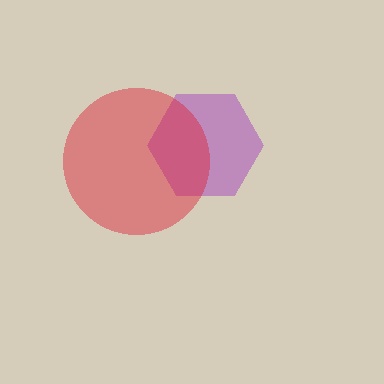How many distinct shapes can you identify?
There are 2 distinct shapes: a purple hexagon, a red circle.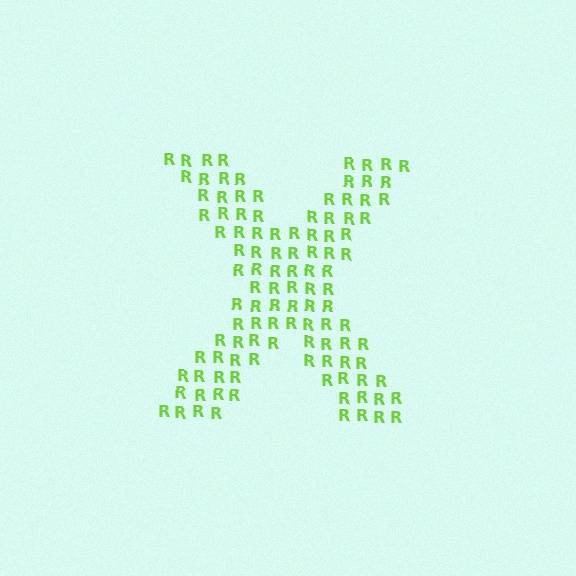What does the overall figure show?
The overall figure shows the letter X.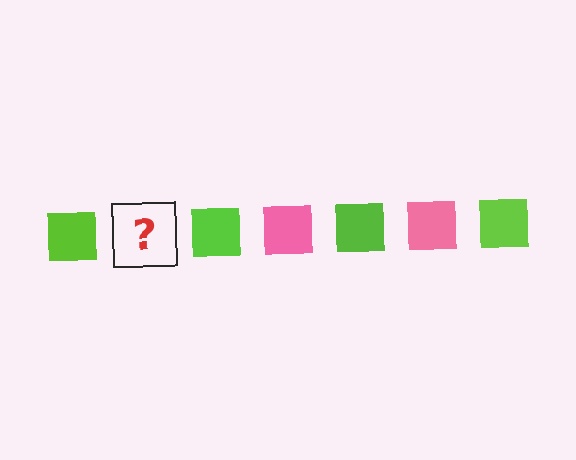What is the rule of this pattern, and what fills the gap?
The rule is that the pattern cycles through lime, pink squares. The gap should be filled with a pink square.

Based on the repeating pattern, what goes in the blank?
The blank should be a pink square.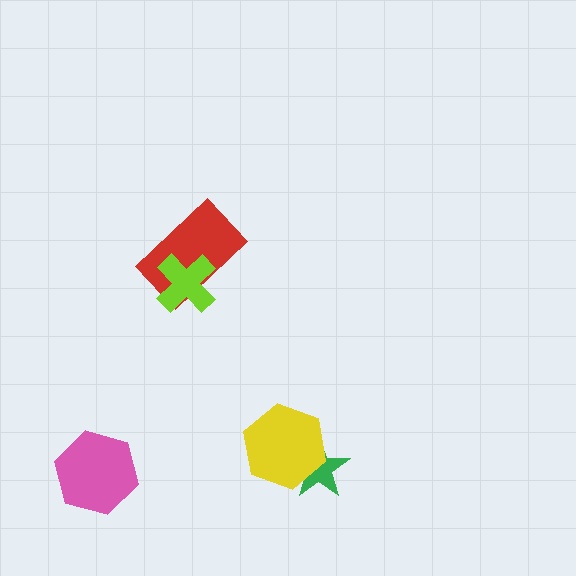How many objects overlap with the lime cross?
1 object overlaps with the lime cross.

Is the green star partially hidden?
Yes, it is partially covered by another shape.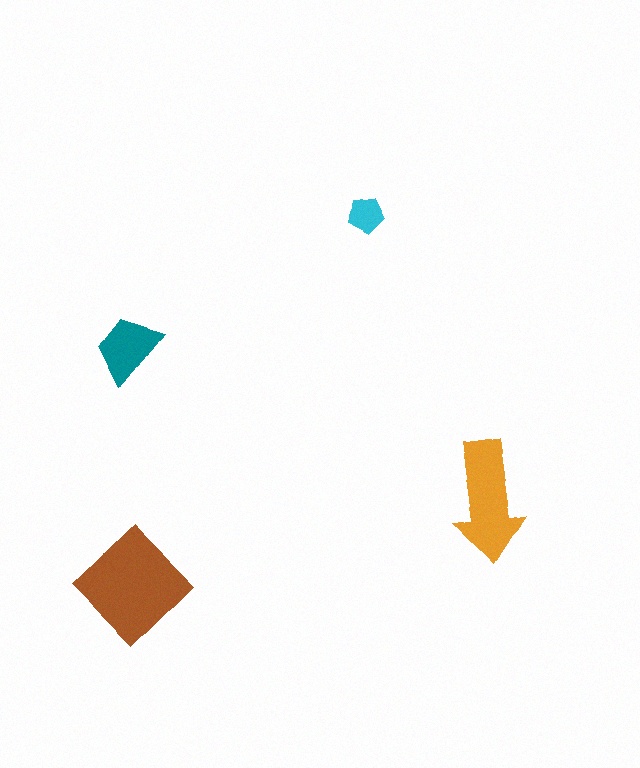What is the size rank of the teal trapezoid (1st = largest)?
3rd.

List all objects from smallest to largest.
The cyan pentagon, the teal trapezoid, the orange arrow, the brown diamond.